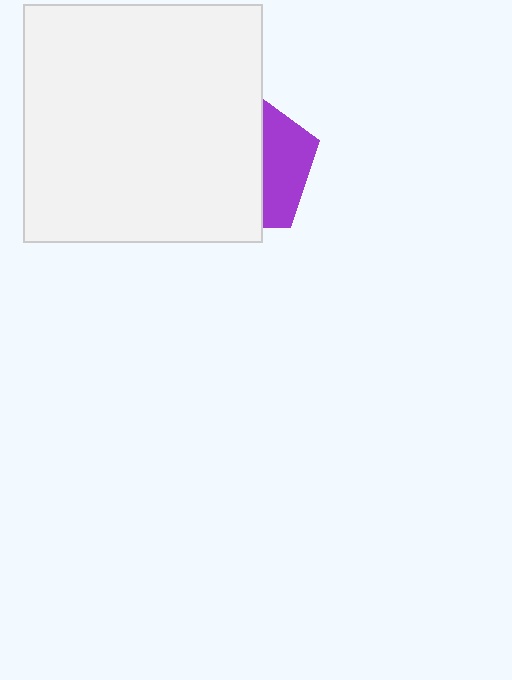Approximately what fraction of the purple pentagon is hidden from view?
Roughly 67% of the purple pentagon is hidden behind the white square.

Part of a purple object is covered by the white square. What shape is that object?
It is a pentagon.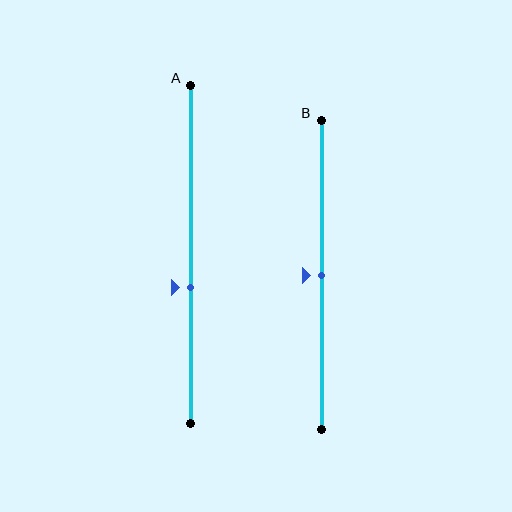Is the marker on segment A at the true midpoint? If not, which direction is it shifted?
No, the marker on segment A is shifted downward by about 10% of the segment length.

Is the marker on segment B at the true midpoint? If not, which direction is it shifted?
Yes, the marker on segment B is at the true midpoint.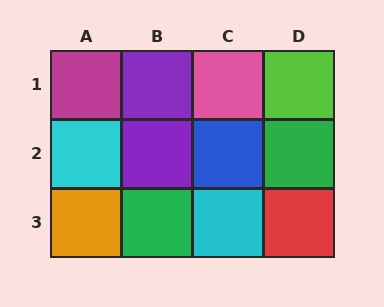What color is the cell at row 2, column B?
Purple.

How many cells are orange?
1 cell is orange.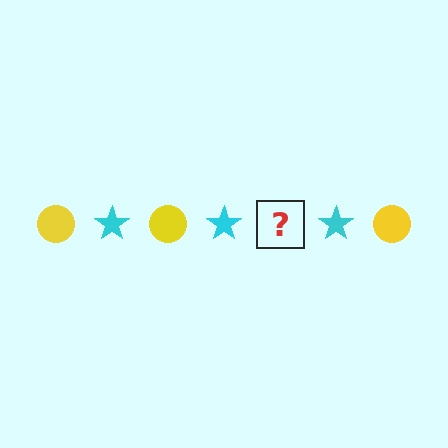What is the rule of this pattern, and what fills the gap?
The rule is that the pattern alternates between yellow circle and cyan star. The gap should be filled with a yellow circle.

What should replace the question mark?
The question mark should be replaced with a yellow circle.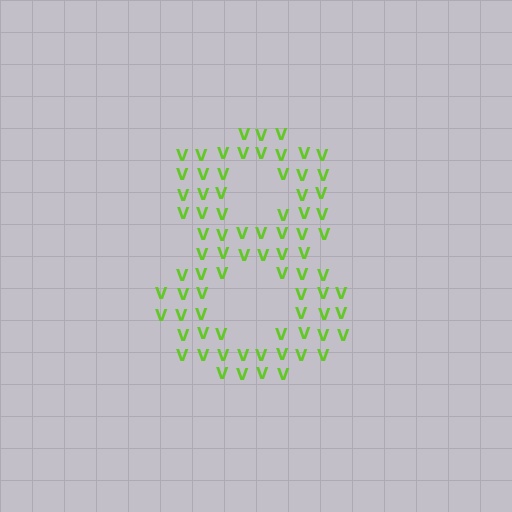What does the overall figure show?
The overall figure shows the digit 8.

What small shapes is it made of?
It is made of small letter V's.